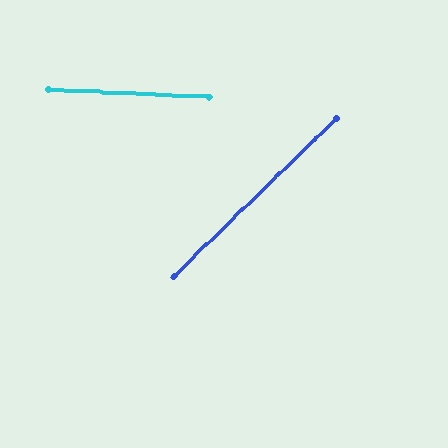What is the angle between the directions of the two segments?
Approximately 47 degrees.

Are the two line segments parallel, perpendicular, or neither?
Neither parallel nor perpendicular — they differ by about 47°.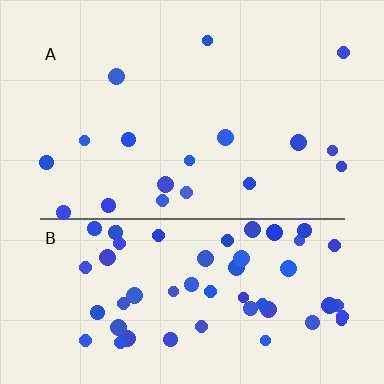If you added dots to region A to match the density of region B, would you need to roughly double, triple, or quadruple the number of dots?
Approximately triple.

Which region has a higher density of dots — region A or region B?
B (the bottom).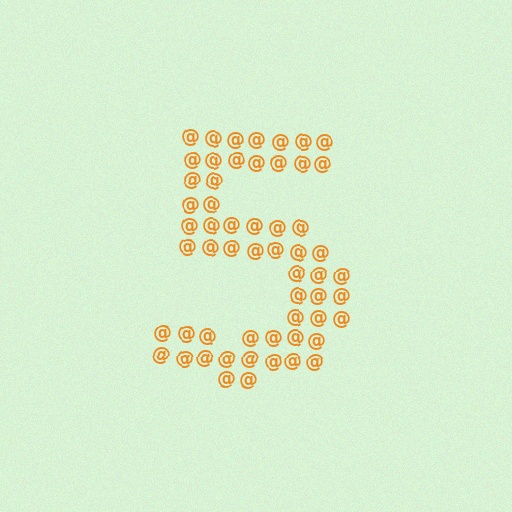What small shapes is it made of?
It is made of small at signs.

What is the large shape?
The large shape is the digit 5.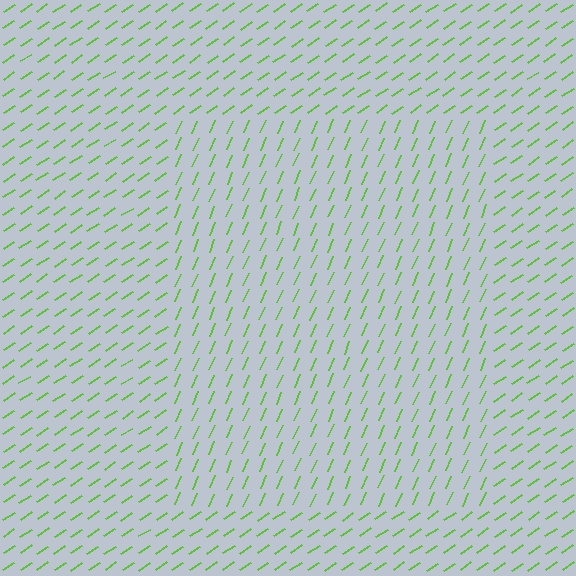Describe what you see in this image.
The image is filled with small lime line segments. A rectangle region in the image has lines oriented differently from the surrounding lines, creating a visible texture boundary.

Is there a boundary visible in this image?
Yes, there is a texture boundary formed by a change in line orientation.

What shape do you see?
I see a rectangle.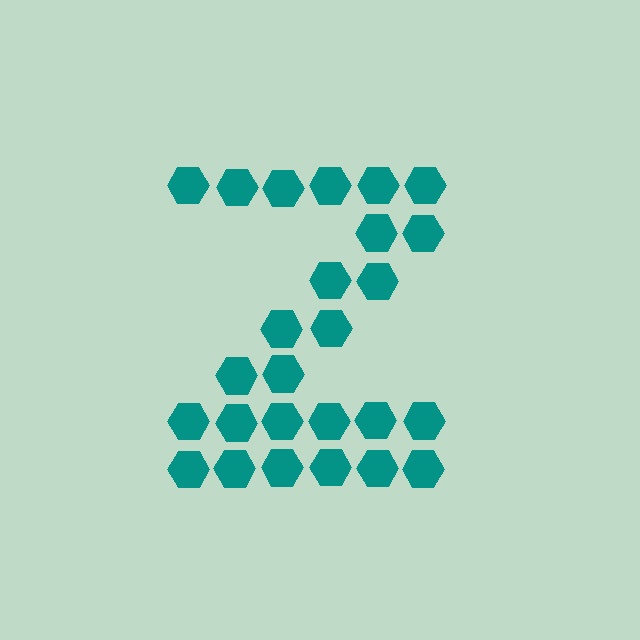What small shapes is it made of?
It is made of small hexagons.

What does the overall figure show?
The overall figure shows the letter Z.